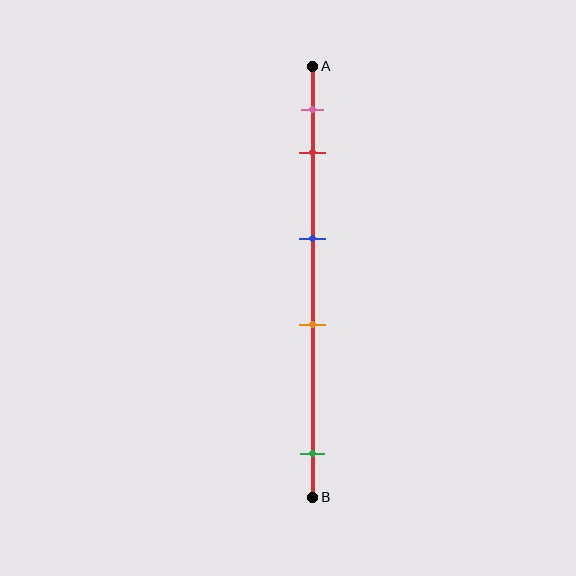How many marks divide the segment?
There are 5 marks dividing the segment.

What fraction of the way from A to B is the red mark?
The red mark is approximately 20% (0.2) of the way from A to B.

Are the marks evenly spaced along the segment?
No, the marks are not evenly spaced.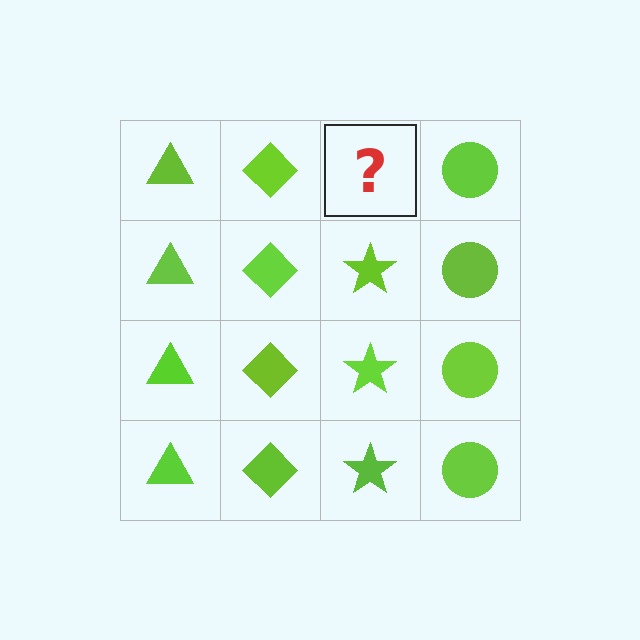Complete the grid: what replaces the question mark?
The question mark should be replaced with a lime star.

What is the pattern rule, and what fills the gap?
The rule is that each column has a consistent shape. The gap should be filled with a lime star.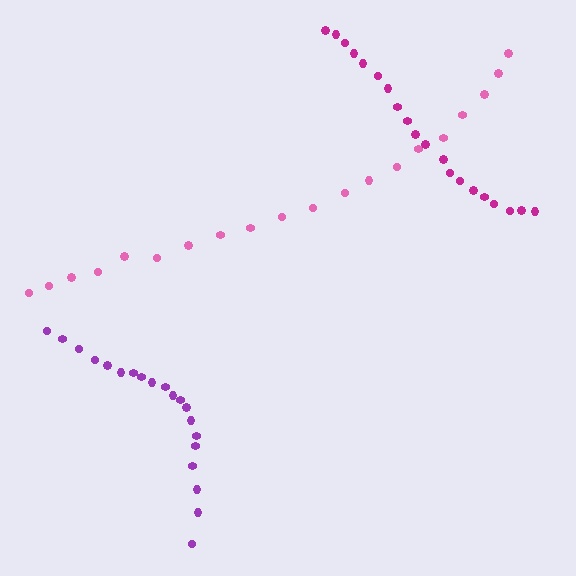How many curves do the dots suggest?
There are 3 distinct paths.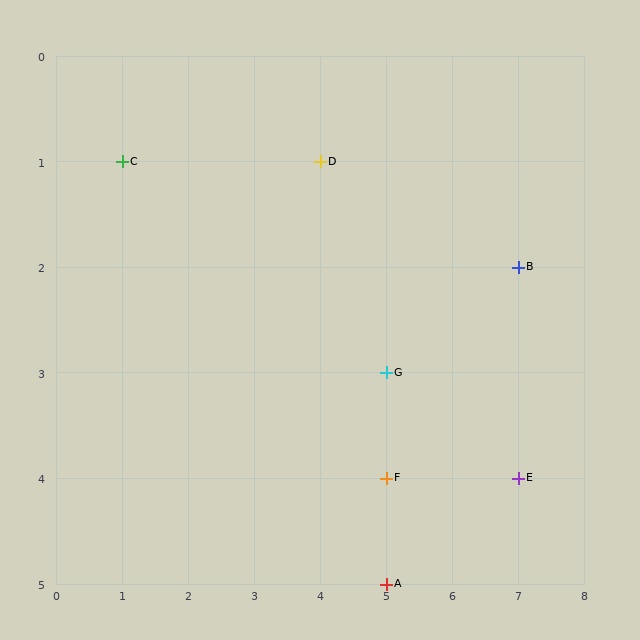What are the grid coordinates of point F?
Point F is at grid coordinates (5, 4).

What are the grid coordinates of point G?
Point G is at grid coordinates (5, 3).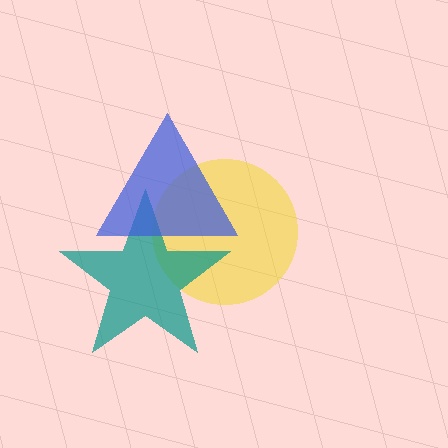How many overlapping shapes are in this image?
There are 3 overlapping shapes in the image.